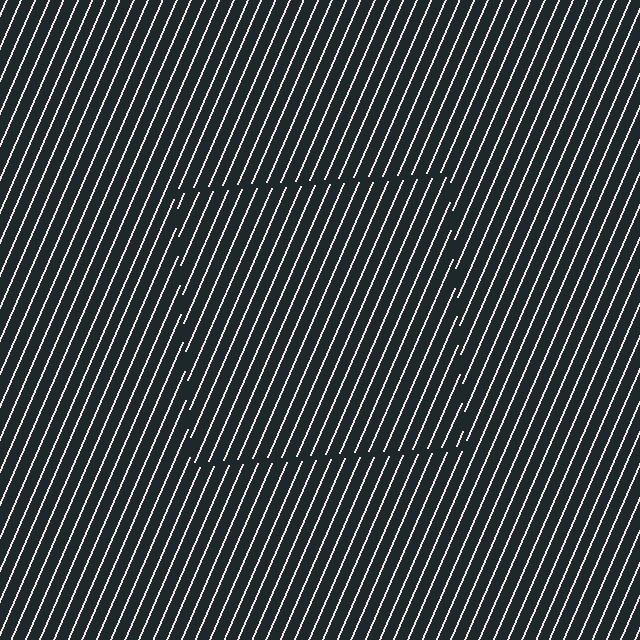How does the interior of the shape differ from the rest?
The interior of the shape contains the same grating, shifted by half a period — the contour is defined by the phase discontinuity where line-ends from the inner and outer gratings abut.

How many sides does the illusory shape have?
4 sides — the line-ends trace a square.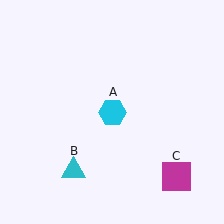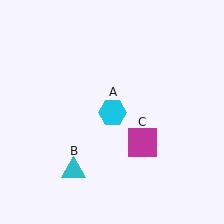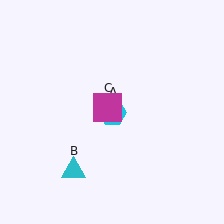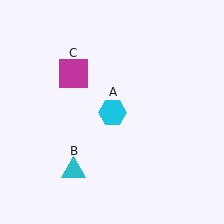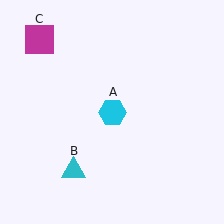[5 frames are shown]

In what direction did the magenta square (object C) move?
The magenta square (object C) moved up and to the left.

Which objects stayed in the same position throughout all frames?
Cyan hexagon (object A) and cyan triangle (object B) remained stationary.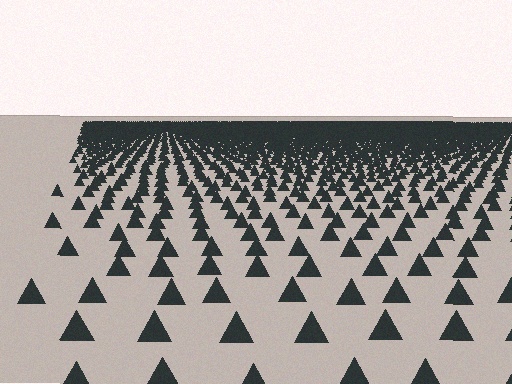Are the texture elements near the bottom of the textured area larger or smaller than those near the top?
Larger. Near the bottom, elements are closer to the viewer and appear at a bigger on-screen size.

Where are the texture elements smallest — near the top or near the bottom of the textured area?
Near the top.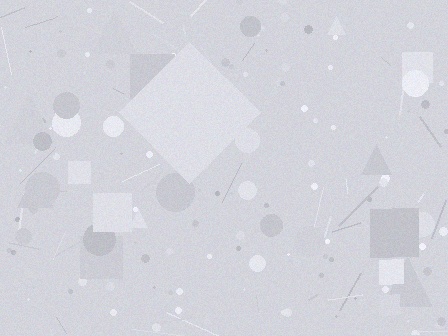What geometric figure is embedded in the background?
A diamond is embedded in the background.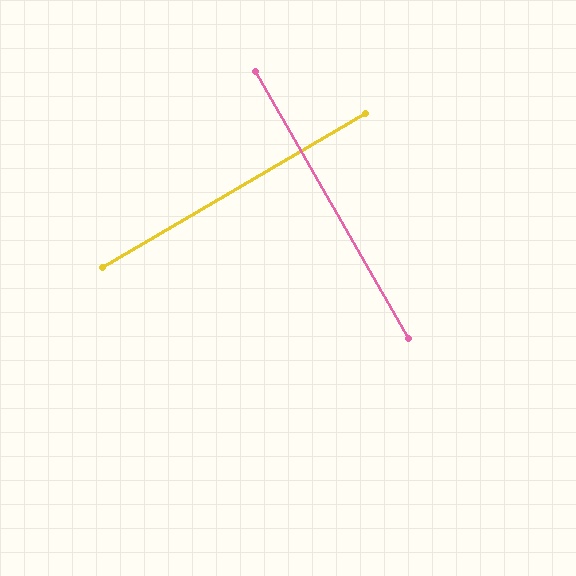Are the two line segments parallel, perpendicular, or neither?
Perpendicular — they meet at approximately 89°.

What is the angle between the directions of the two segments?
Approximately 89 degrees.